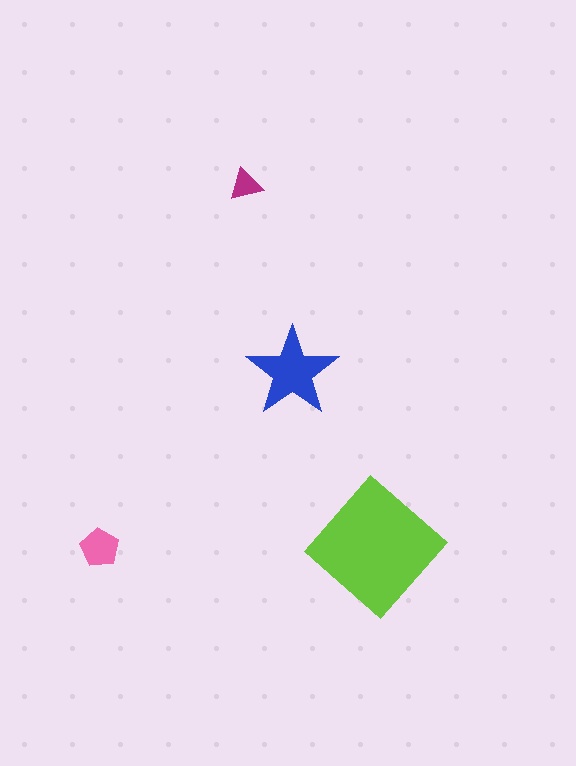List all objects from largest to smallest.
The lime diamond, the blue star, the pink pentagon, the magenta triangle.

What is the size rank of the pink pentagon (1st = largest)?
3rd.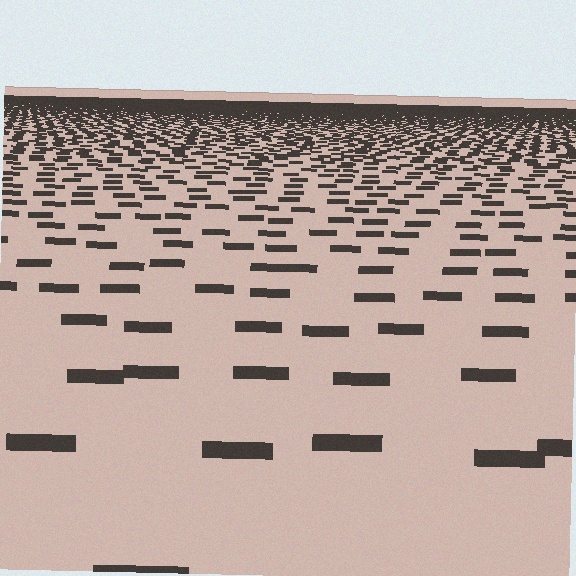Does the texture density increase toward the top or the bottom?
Density increases toward the top.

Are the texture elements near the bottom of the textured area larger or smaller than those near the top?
Larger. Near the bottom, elements are closer to the viewer and appear at a bigger on-screen size.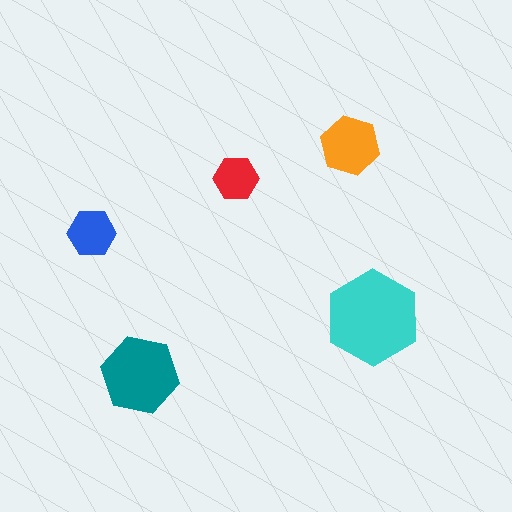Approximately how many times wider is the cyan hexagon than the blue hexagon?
About 2 times wider.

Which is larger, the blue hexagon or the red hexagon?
The blue one.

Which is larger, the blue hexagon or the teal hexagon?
The teal one.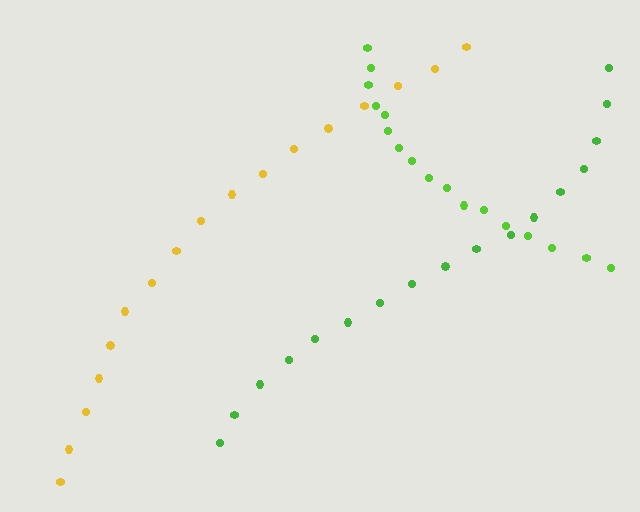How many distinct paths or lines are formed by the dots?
There are 3 distinct paths.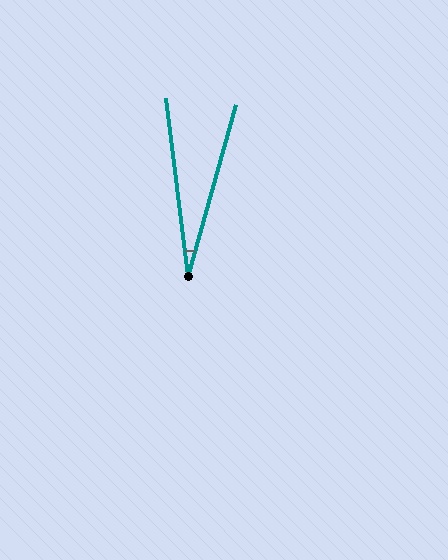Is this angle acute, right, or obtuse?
It is acute.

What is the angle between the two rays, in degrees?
Approximately 23 degrees.